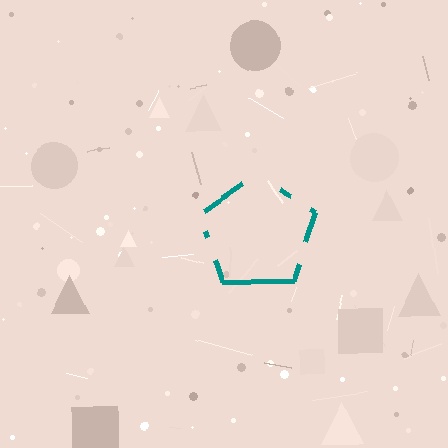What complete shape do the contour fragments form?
The contour fragments form a pentagon.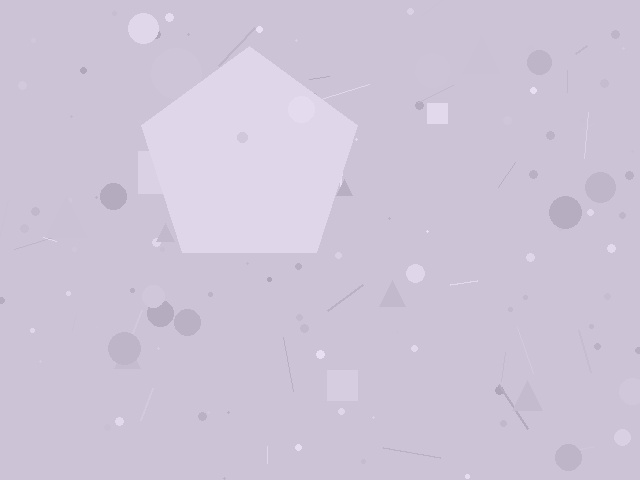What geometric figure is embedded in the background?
A pentagon is embedded in the background.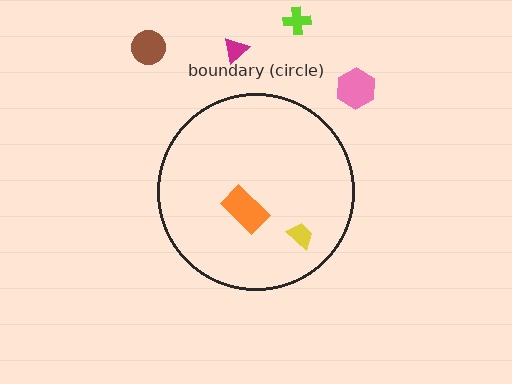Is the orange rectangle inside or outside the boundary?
Inside.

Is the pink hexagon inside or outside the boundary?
Outside.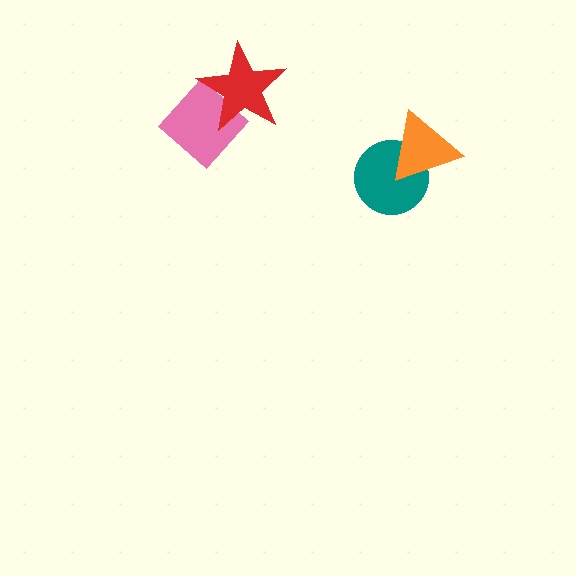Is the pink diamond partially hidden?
Yes, it is partially covered by another shape.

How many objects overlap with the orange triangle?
1 object overlaps with the orange triangle.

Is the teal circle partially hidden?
Yes, it is partially covered by another shape.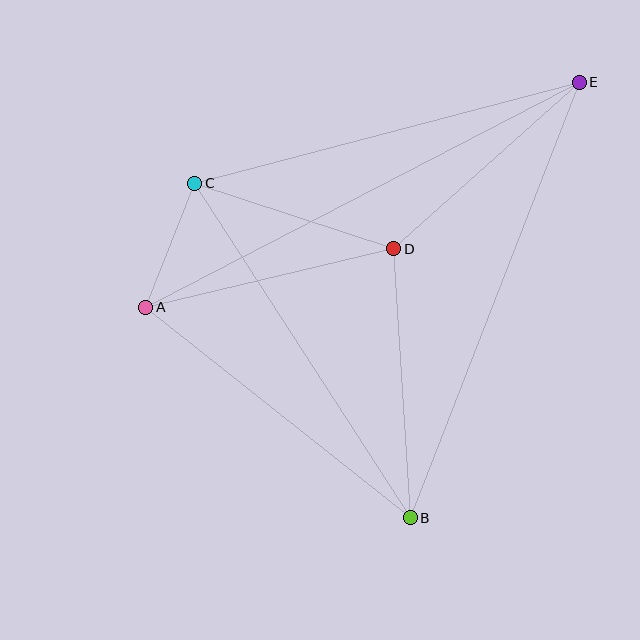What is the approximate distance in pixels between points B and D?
The distance between B and D is approximately 269 pixels.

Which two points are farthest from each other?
Points A and E are farthest from each other.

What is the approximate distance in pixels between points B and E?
The distance between B and E is approximately 467 pixels.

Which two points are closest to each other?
Points A and C are closest to each other.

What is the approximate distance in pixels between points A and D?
The distance between A and D is approximately 254 pixels.